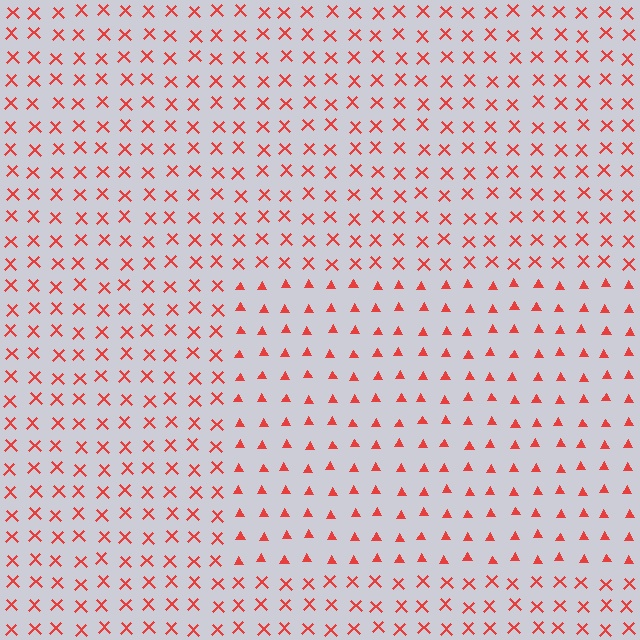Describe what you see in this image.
The image is filled with small red elements arranged in a uniform grid. A rectangle-shaped region contains triangles, while the surrounding area contains X marks. The boundary is defined purely by the change in element shape.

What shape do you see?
I see a rectangle.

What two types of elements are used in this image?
The image uses triangles inside the rectangle region and X marks outside it.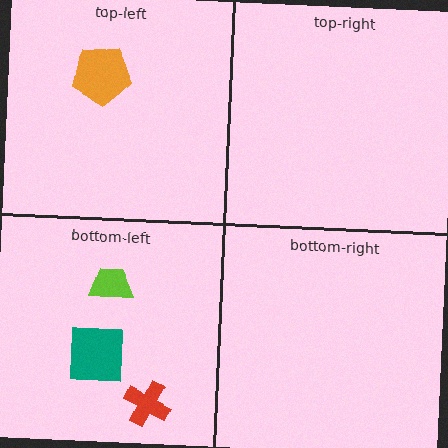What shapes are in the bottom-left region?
The red cross, the lime trapezoid, the teal square.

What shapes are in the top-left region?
The orange pentagon.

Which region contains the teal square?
The bottom-left region.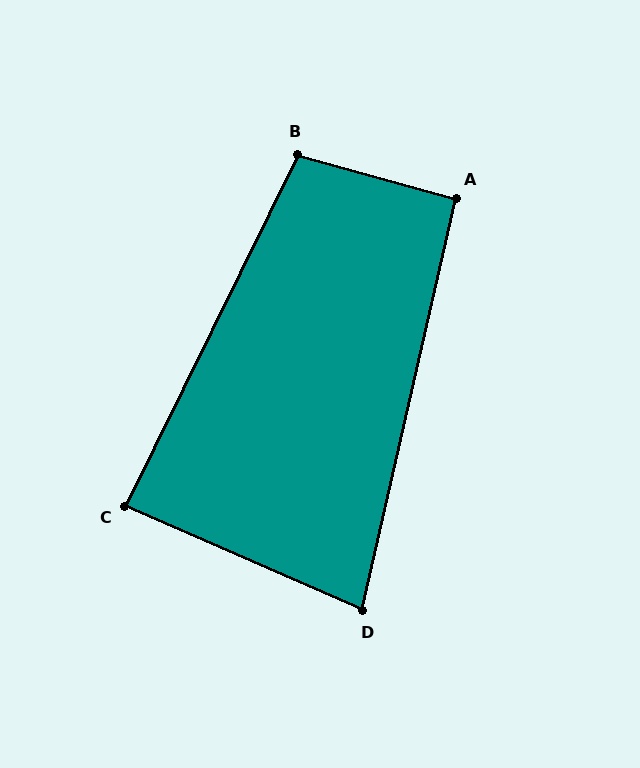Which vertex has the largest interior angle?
B, at approximately 101 degrees.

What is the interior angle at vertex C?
Approximately 87 degrees (approximately right).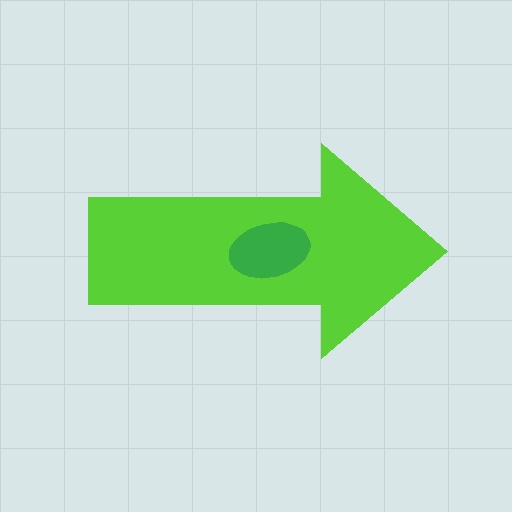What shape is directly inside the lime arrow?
The green ellipse.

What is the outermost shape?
The lime arrow.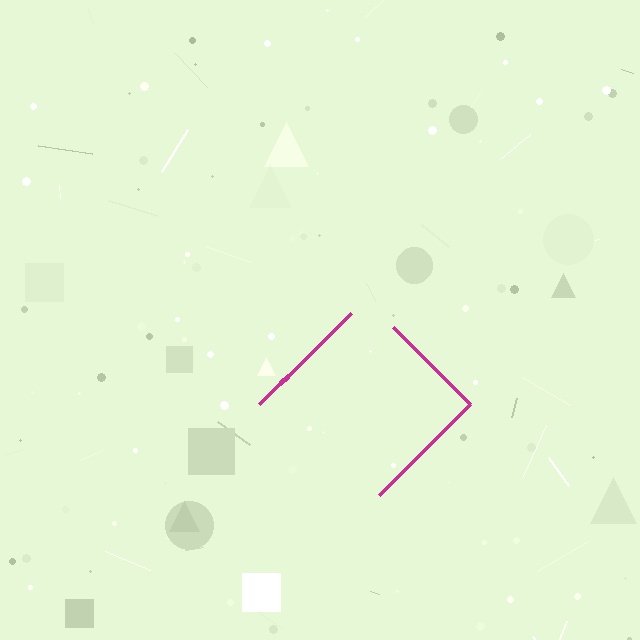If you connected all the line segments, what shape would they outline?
They would outline a diamond.